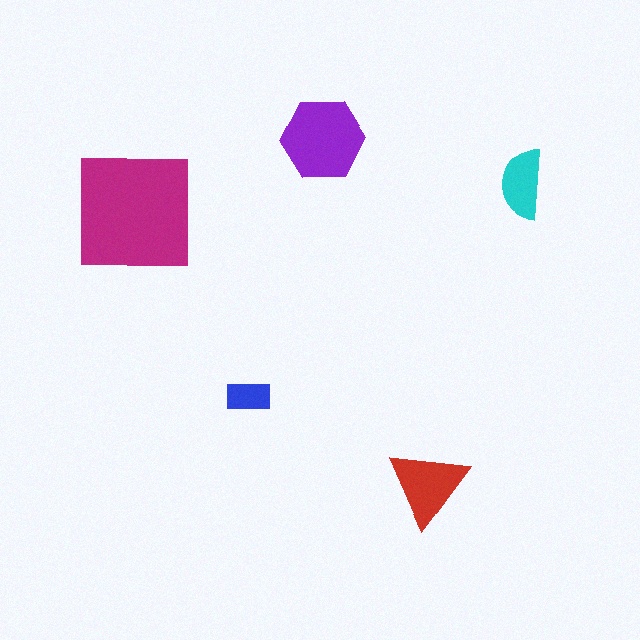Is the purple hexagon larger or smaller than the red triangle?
Larger.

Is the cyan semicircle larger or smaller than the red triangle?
Smaller.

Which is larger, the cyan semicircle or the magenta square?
The magenta square.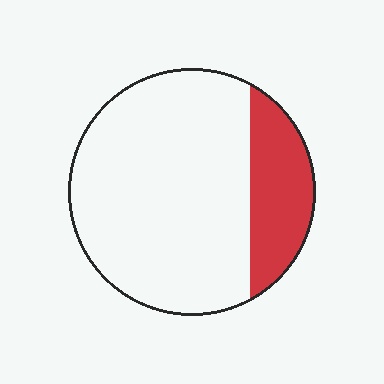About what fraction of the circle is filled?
About one fifth (1/5).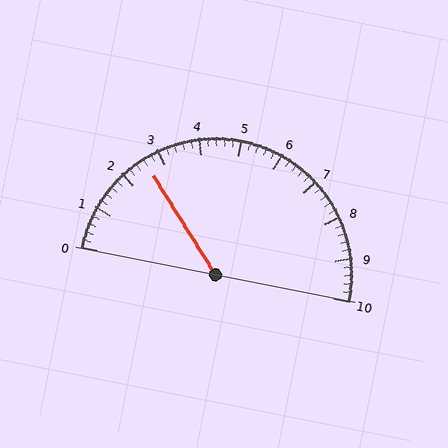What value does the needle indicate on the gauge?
The needle indicates approximately 2.6.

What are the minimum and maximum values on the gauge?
The gauge ranges from 0 to 10.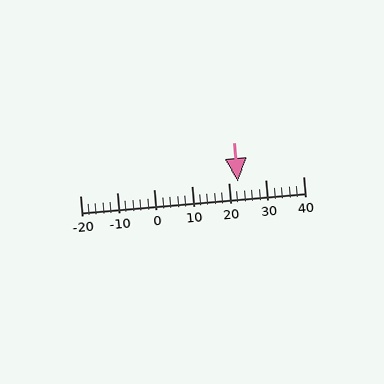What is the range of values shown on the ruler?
The ruler shows values from -20 to 40.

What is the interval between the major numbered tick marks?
The major tick marks are spaced 10 units apart.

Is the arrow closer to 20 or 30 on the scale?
The arrow is closer to 20.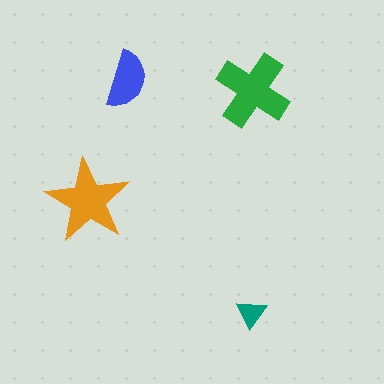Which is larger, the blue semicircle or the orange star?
The orange star.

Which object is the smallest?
The teal triangle.